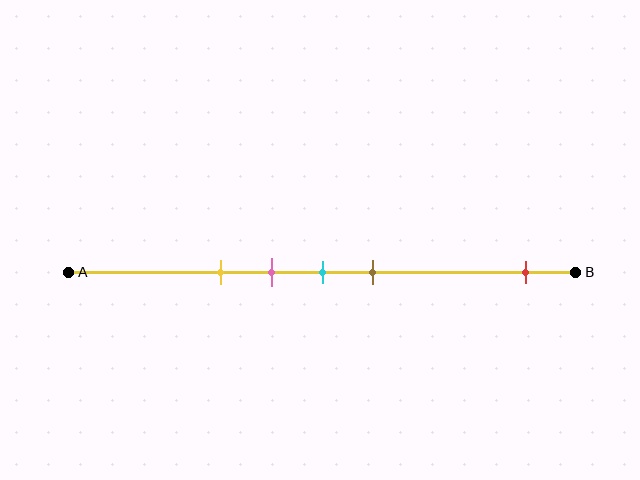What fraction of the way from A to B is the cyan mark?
The cyan mark is approximately 50% (0.5) of the way from A to B.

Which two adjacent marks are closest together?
The pink and cyan marks are the closest adjacent pair.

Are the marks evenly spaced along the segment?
No, the marks are not evenly spaced.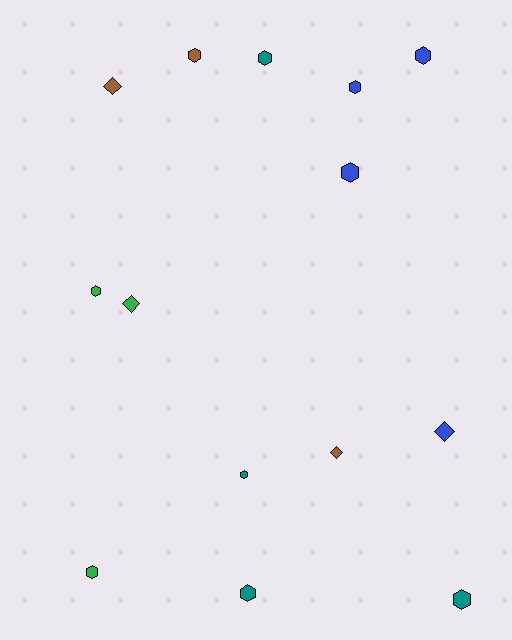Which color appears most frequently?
Blue, with 4 objects.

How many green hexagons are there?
There are 2 green hexagons.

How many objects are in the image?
There are 14 objects.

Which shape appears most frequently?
Hexagon, with 10 objects.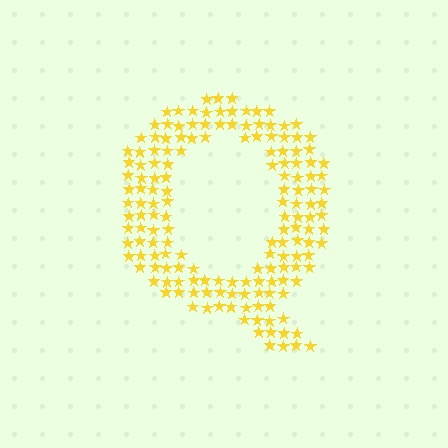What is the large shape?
The large shape is the letter Q.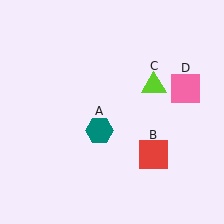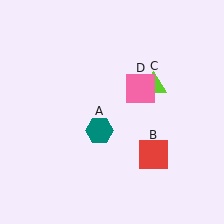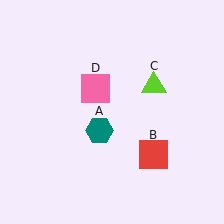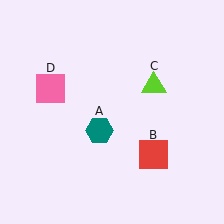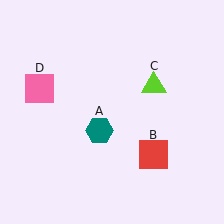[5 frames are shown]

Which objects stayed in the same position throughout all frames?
Teal hexagon (object A) and red square (object B) and lime triangle (object C) remained stationary.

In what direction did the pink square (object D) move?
The pink square (object D) moved left.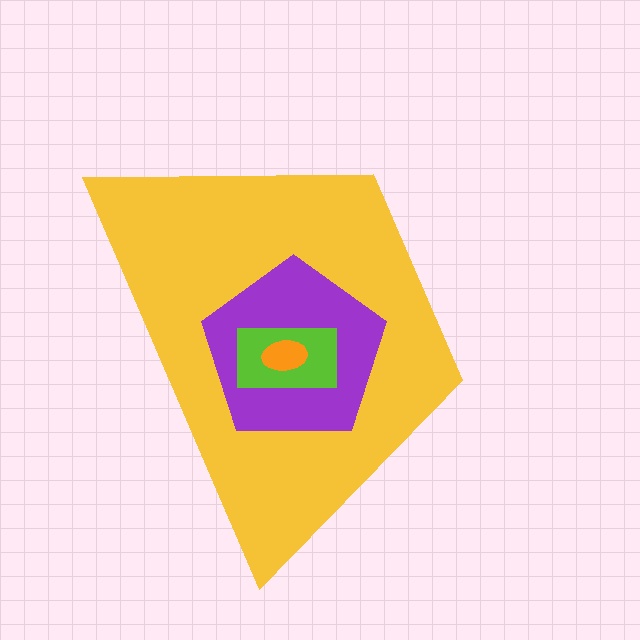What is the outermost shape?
The yellow trapezoid.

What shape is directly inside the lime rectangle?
The orange ellipse.